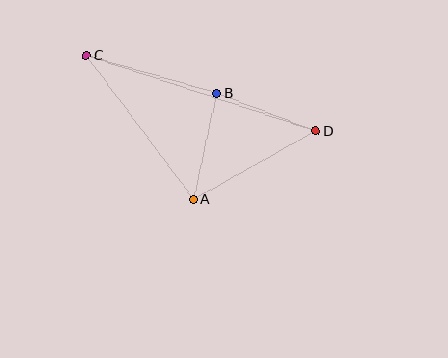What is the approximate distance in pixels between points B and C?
The distance between B and C is approximately 136 pixels.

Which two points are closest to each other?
Points B and D are closest to each other.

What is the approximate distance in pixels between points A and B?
The distance between A and B is approximately 109 pixels.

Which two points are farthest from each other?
Points C and D are farthest from each other.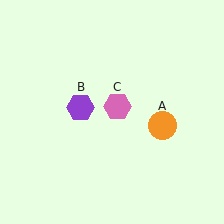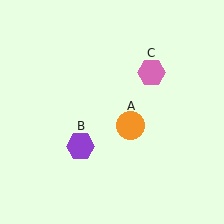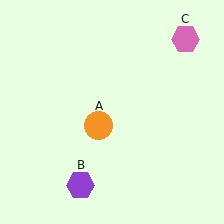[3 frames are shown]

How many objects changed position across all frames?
3 objects changed position: orange circle (object A), purple hexagon (object B), pink hexagon (object C).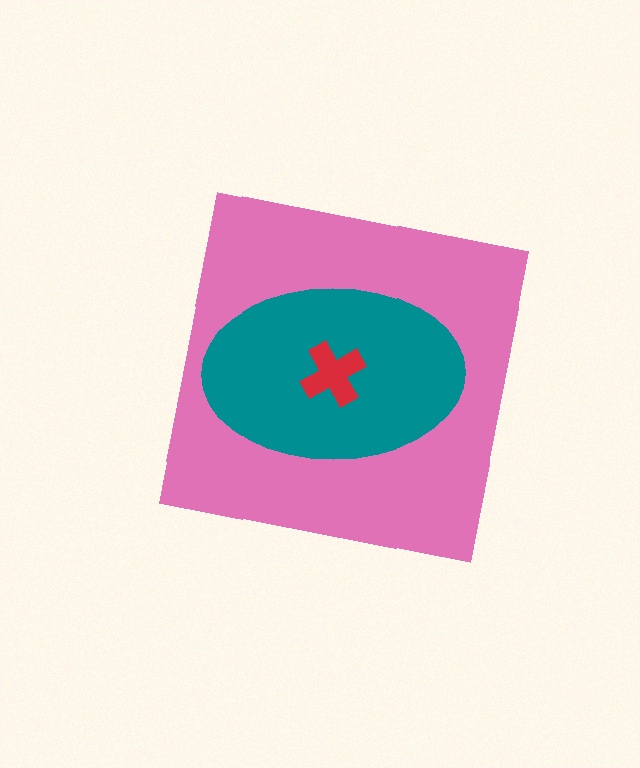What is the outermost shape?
The pink square.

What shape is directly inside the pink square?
The teal ellipse.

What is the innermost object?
The red cross.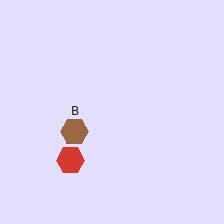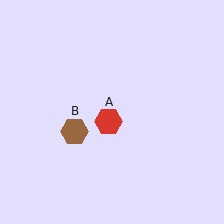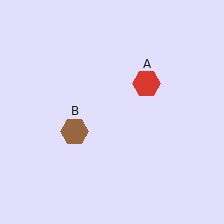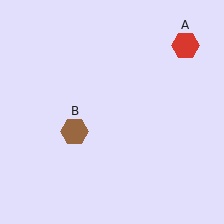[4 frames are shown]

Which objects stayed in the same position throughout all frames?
Brown hexagon (object B) remained stationary.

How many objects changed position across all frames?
1 object changed position: red hexagon (object A).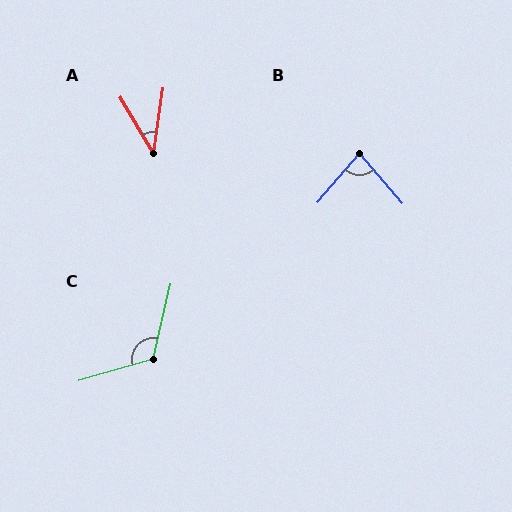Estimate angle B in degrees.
Approximately 81 degrees.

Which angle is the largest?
C, at approximately 118 degrees.